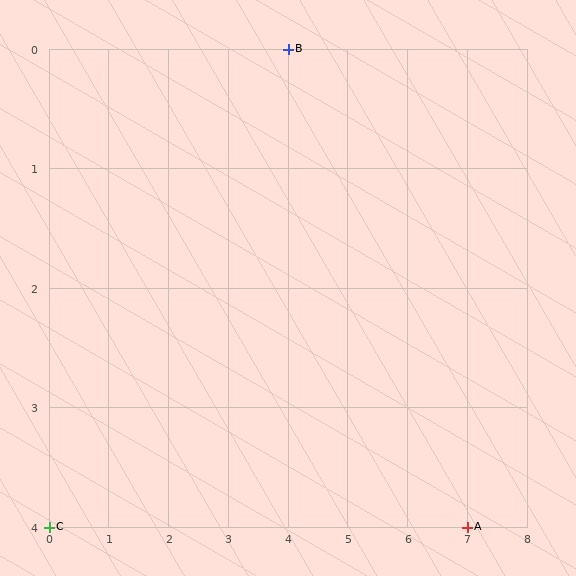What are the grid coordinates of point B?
Point B is at grid coordinates (4, 0).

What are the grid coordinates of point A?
Point A is at grid coordinates (7, 4).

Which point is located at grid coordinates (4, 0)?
Point B is at (4, 0).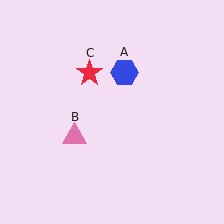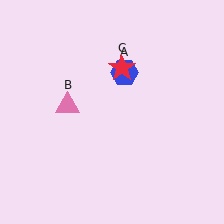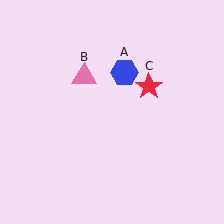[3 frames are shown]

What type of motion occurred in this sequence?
The pink triangle (object B), red star (object C) rotated clockwise around the center of the scene.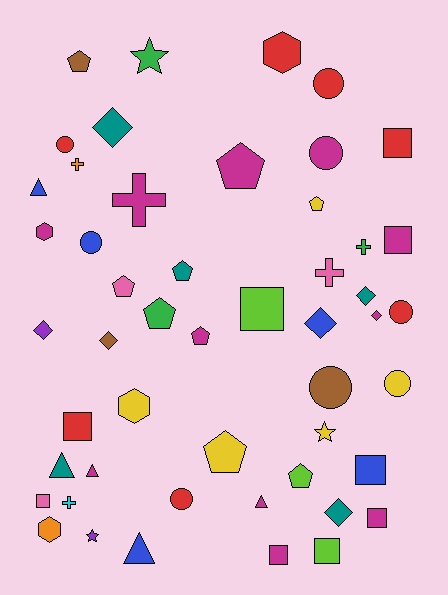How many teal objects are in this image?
There are 5 teal objects.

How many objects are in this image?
There are 50 objects.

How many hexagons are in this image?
There are 4 hexagons.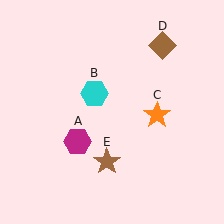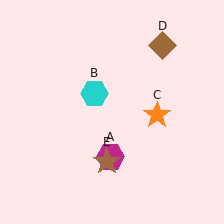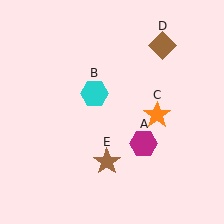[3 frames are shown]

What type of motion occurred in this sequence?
The magenta hexagon (object A) rotated counterclockwise around the center of the scene.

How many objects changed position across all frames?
1 object changed position: magenta hexagon (object A).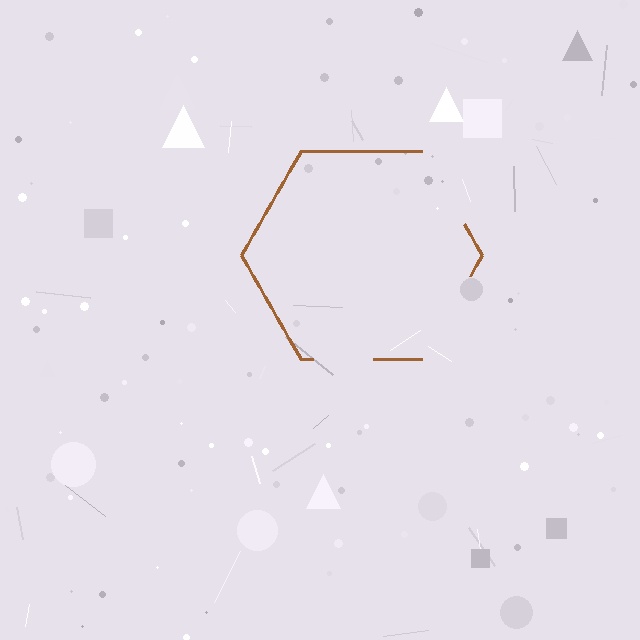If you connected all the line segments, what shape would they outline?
They would outline a hexagon.